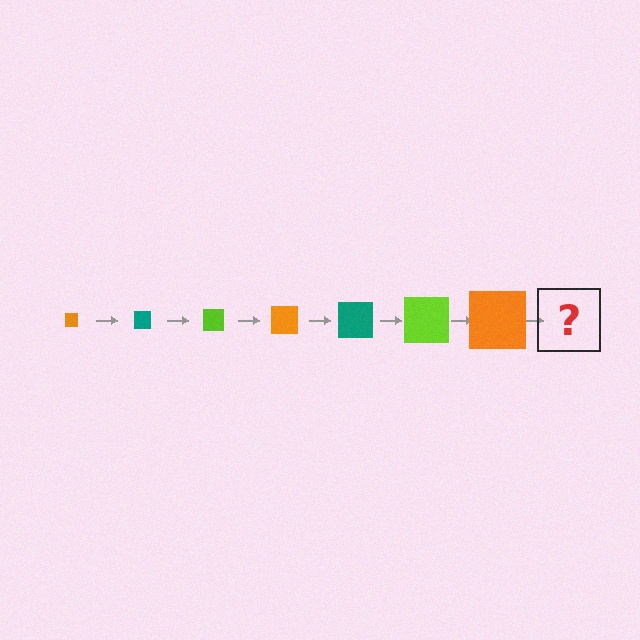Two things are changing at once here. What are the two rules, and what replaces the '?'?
The two rules are that the square grows larger each step and the color cycles through orange, teal, and lime. The '?' should be a teal square, larger than the previous one.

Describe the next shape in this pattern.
It should be a teal square, larger than the previous one.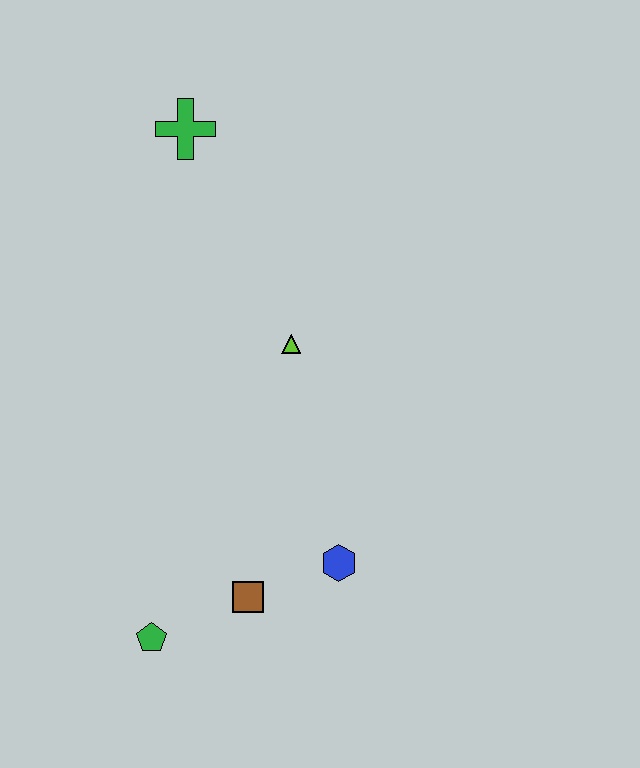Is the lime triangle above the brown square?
Yes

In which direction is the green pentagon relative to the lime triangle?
The green pentagon is below the lime triangle.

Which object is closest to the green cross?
The lime triangle is closest to the green cross.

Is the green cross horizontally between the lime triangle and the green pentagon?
Yes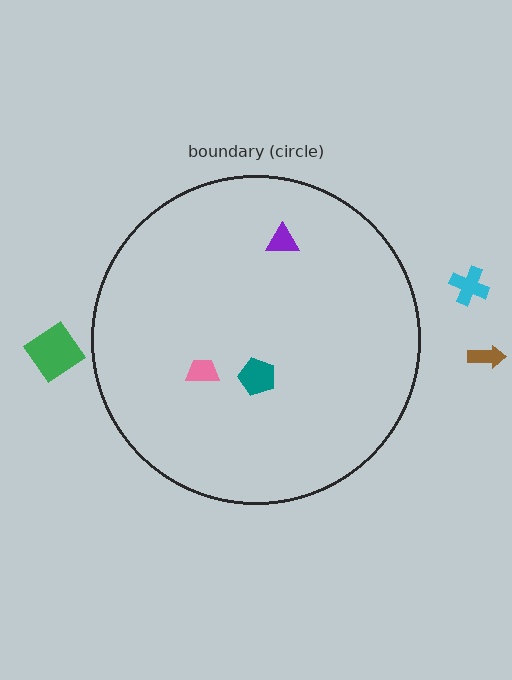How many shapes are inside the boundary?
3 inside, 3 outside.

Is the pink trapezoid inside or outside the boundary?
Inside.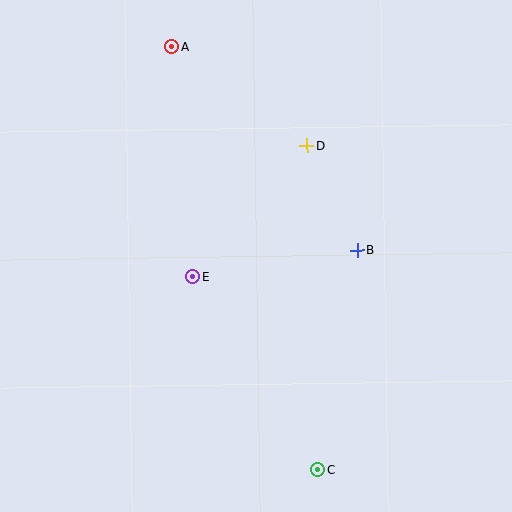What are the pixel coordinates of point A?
Point A is at (172, 47).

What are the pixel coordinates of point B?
Point B is at (357, 250).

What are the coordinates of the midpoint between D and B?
The midpoint between D and B is at (332, 198).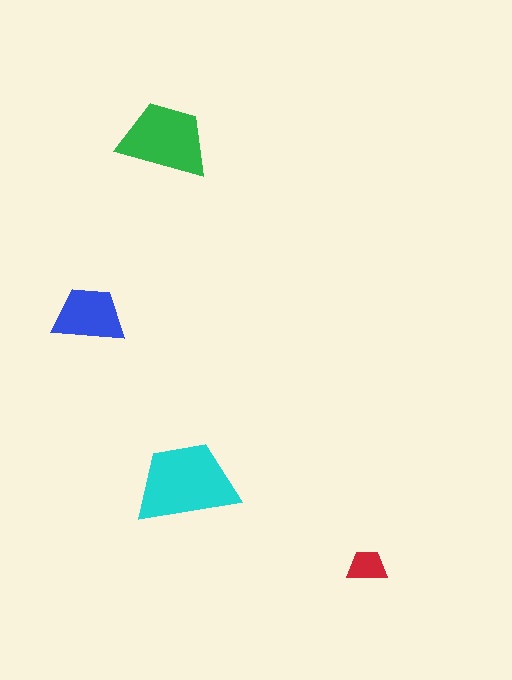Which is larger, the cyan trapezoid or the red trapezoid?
The cyan one.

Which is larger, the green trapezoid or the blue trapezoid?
The green one.